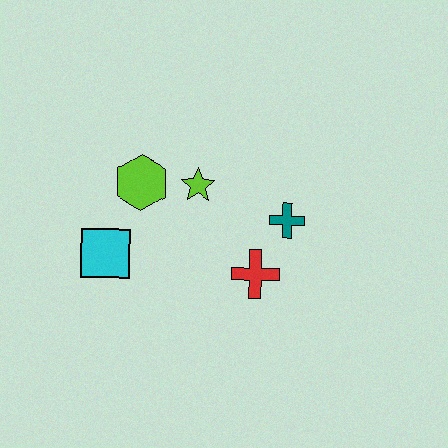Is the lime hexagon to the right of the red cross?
No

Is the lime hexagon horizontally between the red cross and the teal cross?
No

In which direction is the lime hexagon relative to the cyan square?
The lime hexagon is above the cyan square.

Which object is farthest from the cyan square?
The teal cross is farthest from the cyan square.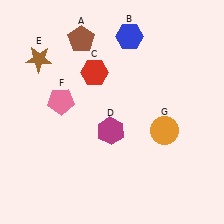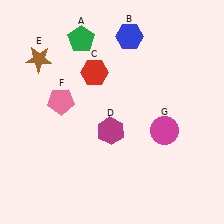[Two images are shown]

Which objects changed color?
A changed from brown to green. G changed from orange to magenta.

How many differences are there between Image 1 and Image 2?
There are 2 differences between the two images.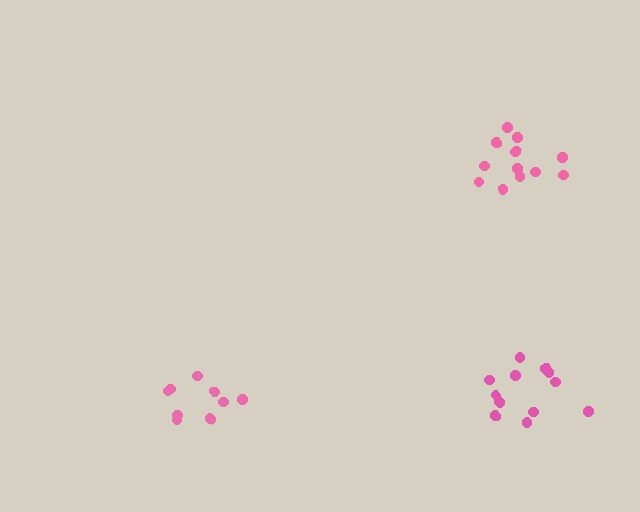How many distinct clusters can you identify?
There are 3 distinct clusters.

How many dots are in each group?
Group 1: 12 dots, Group 2: 9 dots, Group 3: 12 dots (33 total).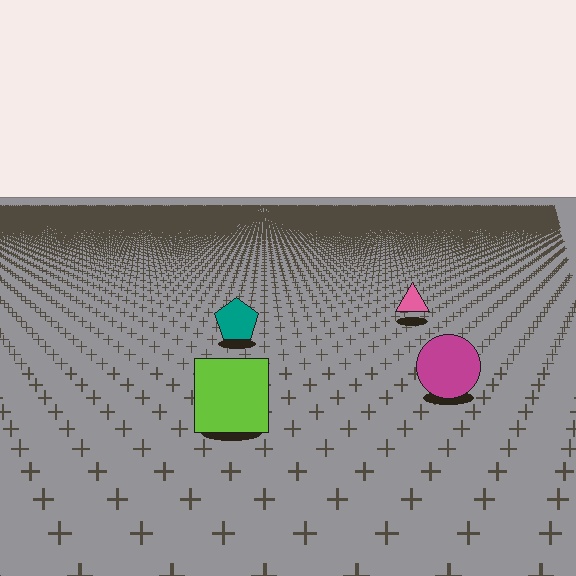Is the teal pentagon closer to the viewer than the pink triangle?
Yes. The teal pentagon is closer — you can tell from the texture gradient: the ground texture is coarser near it.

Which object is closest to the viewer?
The lime square is closest. The texture marks near it are larger and more spread out.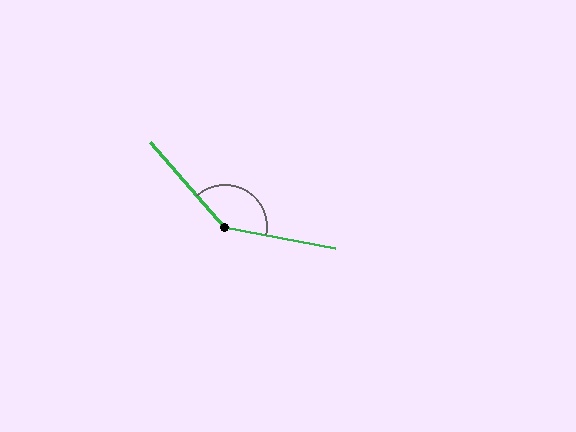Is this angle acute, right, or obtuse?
It is obtuse.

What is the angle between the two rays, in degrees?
Approximately 143 degrees.